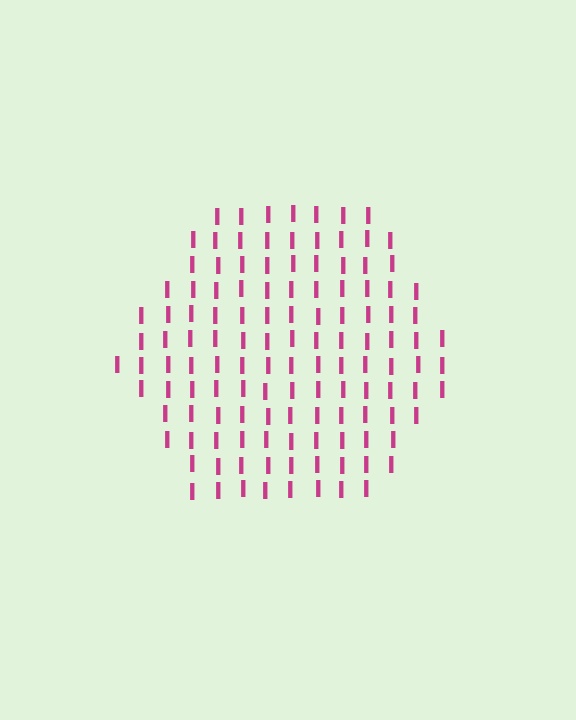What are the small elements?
The small elements are letter I's.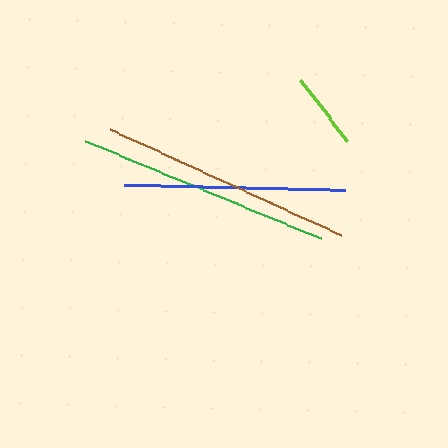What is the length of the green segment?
The green segment is approximately 255 pixels long.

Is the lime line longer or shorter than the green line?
The green line is longer than the lime line.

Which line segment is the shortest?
The lime line is the shortest at approximately 77 pixels.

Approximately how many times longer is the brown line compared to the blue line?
The brown line is approximately 1.1 times the length of the blue line.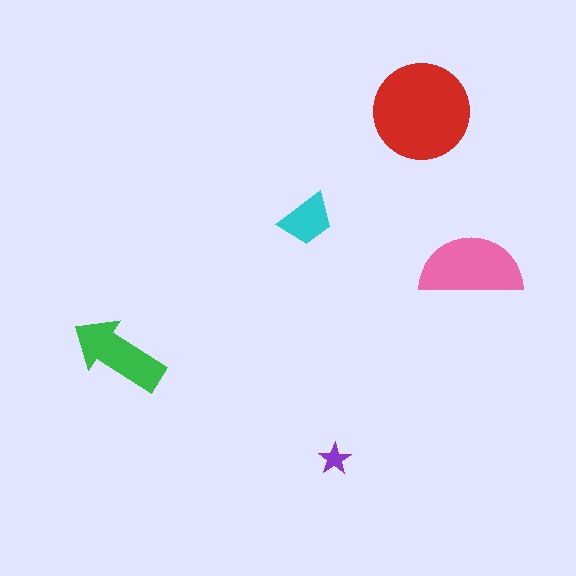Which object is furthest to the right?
The pink semicircle is rightmost.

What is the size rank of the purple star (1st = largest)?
5th.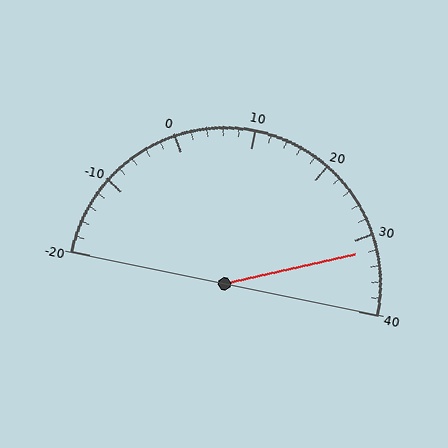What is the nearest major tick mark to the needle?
The nearest major tick mark is 30.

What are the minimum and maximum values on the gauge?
The gauge ranges from -20 to 40.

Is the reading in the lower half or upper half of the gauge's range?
The reading is in the upper half of the range (-20 to 40).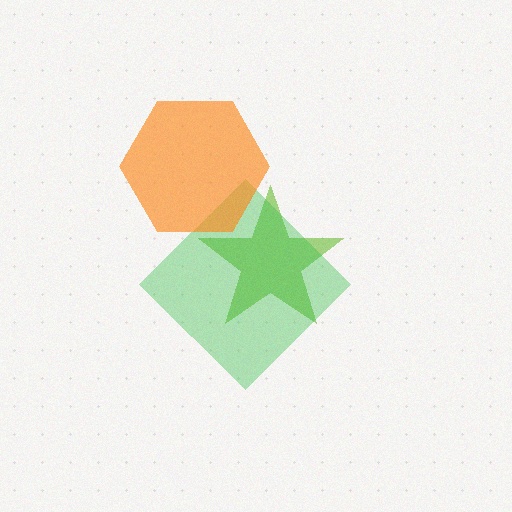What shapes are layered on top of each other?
The layered shapes are: a lime star, a green diamond, an orange hexagon.